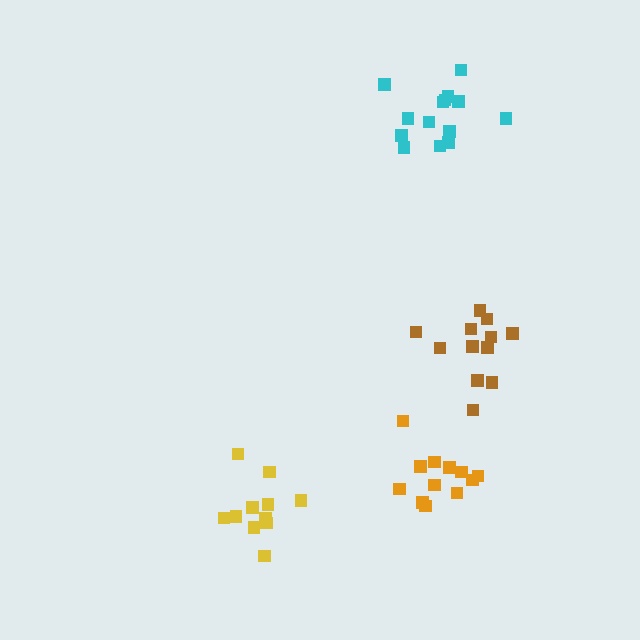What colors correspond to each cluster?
The clusters are colored: brown, yellow, cyan, orange.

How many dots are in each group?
Group 1: 12 dots, Group 2: 11 dots, Group 3: 14 dots, Group 4: 12 dots (49 total).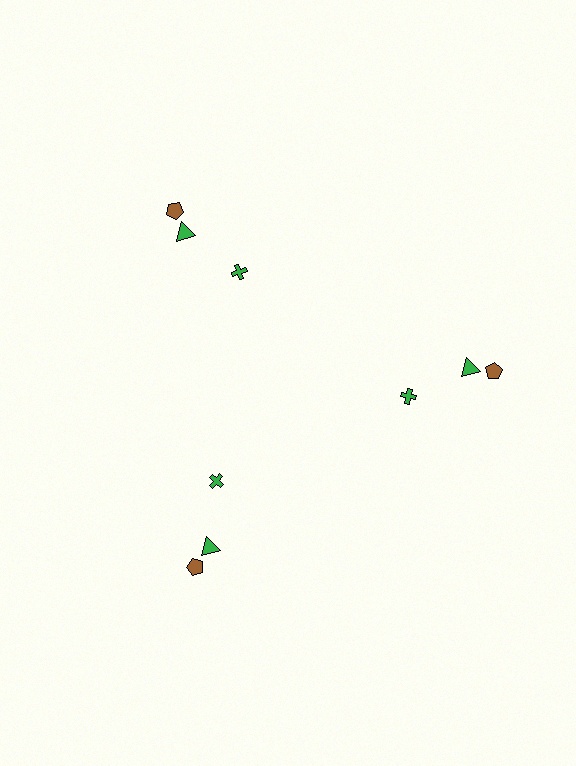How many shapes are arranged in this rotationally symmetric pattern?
There are 9 shapes, arranged in 3 groups of 3.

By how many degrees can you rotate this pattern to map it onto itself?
The pattern maps onto itself every 120 degrees of rotation.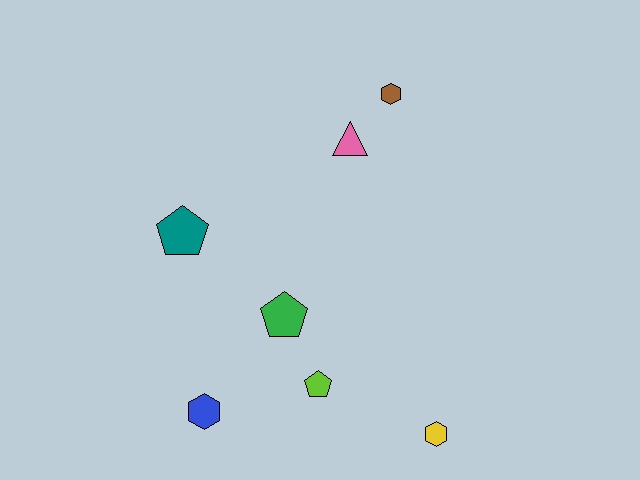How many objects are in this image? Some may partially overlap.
There are 7 objects.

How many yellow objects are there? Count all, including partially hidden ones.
There is 1 yellow object.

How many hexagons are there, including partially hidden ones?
There are 3 hexagons.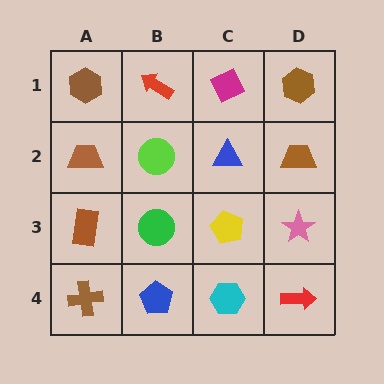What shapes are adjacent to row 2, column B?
A red arrow (row 1, column B), a green circle (row 3, column B), a brown trapezoid (row 2, column A), a blue triangle (row 2, column C).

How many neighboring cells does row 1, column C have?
3.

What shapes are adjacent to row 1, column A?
A brown trapezoid (row 2, column A), a red arrow (row 1, column B).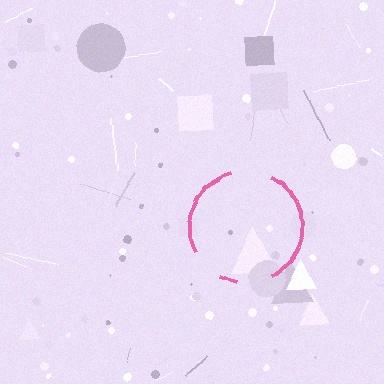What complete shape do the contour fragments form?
The contour fragments form a circle.